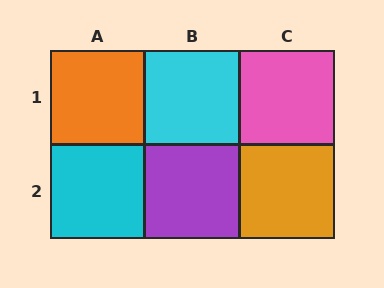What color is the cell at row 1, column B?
Cyan.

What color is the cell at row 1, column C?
Pink.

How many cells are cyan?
2 cells are cyan.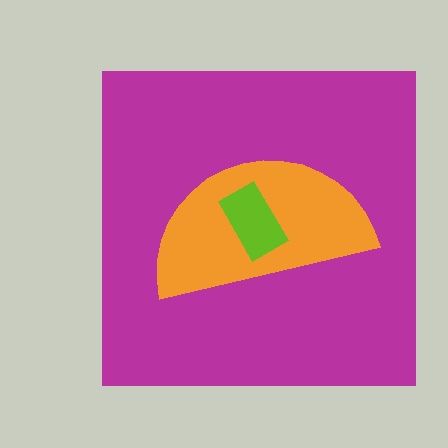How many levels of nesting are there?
3.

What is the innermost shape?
The lime rectangle.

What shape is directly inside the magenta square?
The orange semicircle.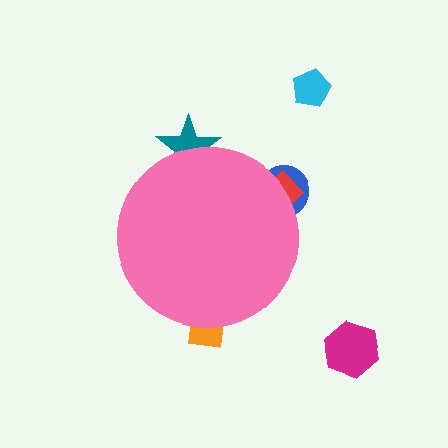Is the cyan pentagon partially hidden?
No, the cyan pentagon is fully visible.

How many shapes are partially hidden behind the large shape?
4 shapes are partially hidden.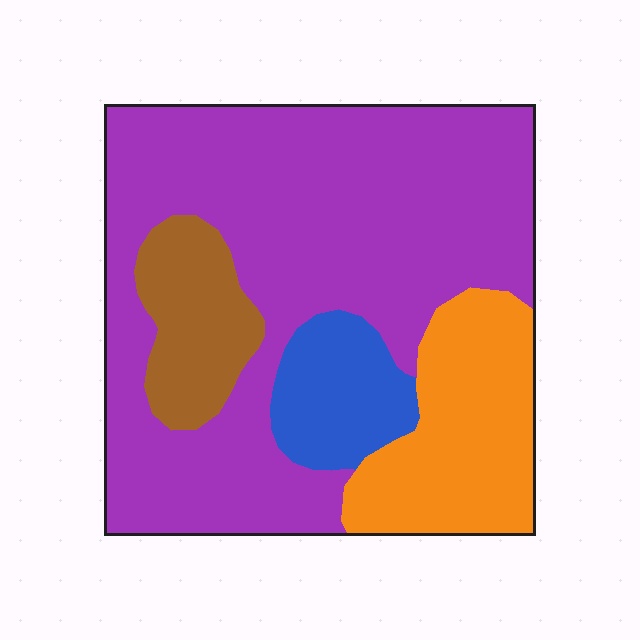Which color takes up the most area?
Purple, at roughly 60%.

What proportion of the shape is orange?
Orange takes up about one sixth (1/6) of the shape.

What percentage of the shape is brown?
Brown takes up about one tenth (1/10) of the shape.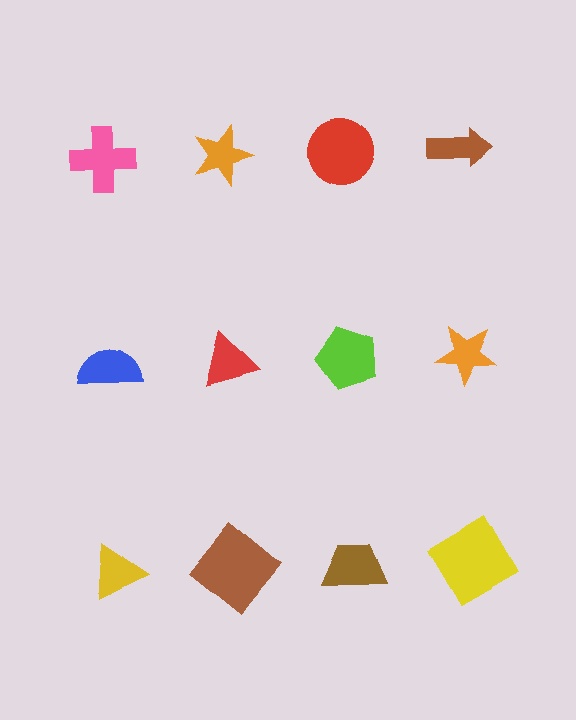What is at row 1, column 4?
A brown arrow.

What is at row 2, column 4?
An orange star.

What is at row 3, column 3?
A brown trapezoid.